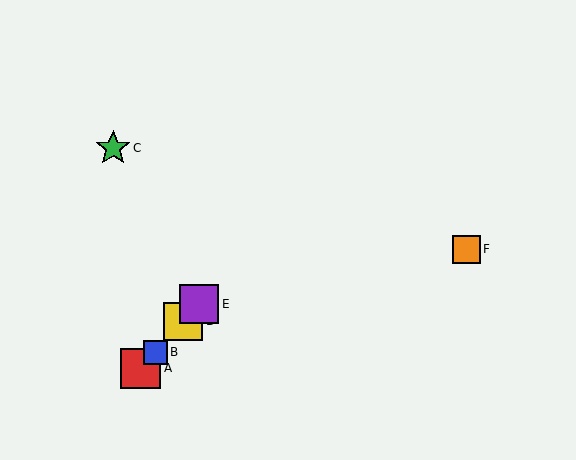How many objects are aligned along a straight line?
4 objects (A, B, D, E) are aligned along a straight line.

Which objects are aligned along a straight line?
Objects A, B, D, E are aligned along a straight line.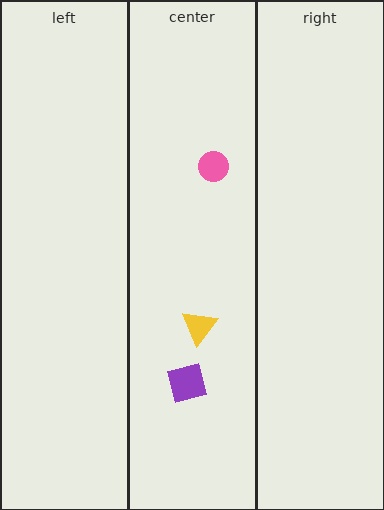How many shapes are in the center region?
3.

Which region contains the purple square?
The center region.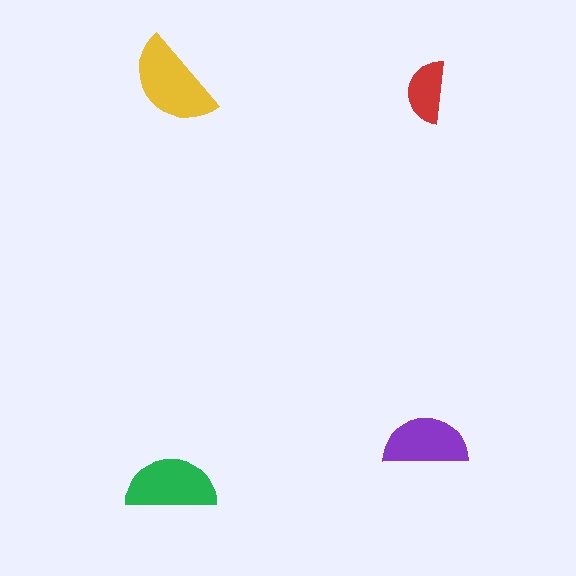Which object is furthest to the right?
The purple semicircle is rightmost.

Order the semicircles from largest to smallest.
the yellow one, the green one, the purple one, the red one.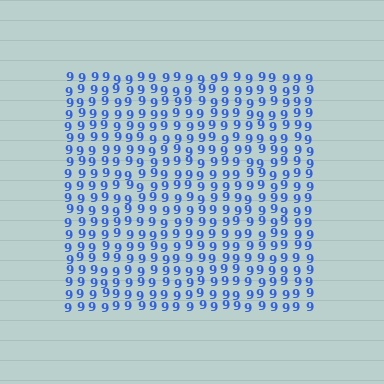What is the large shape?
The large shape is a square.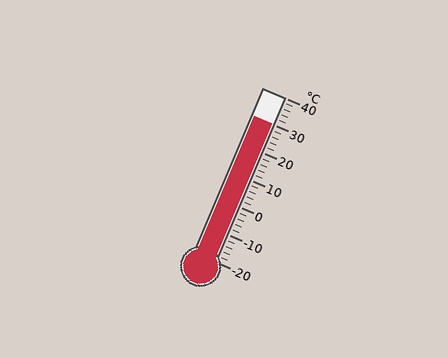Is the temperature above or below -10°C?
The temperature is above -10°C.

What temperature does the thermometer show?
The thermometer shows approximately 30°C.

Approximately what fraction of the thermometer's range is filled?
The thermometer is filled to approximately 85% of its range.